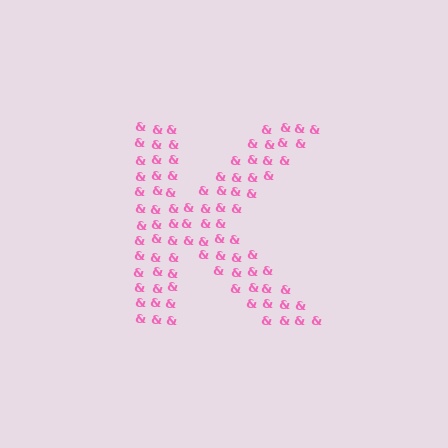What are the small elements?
The small elements are ampersands.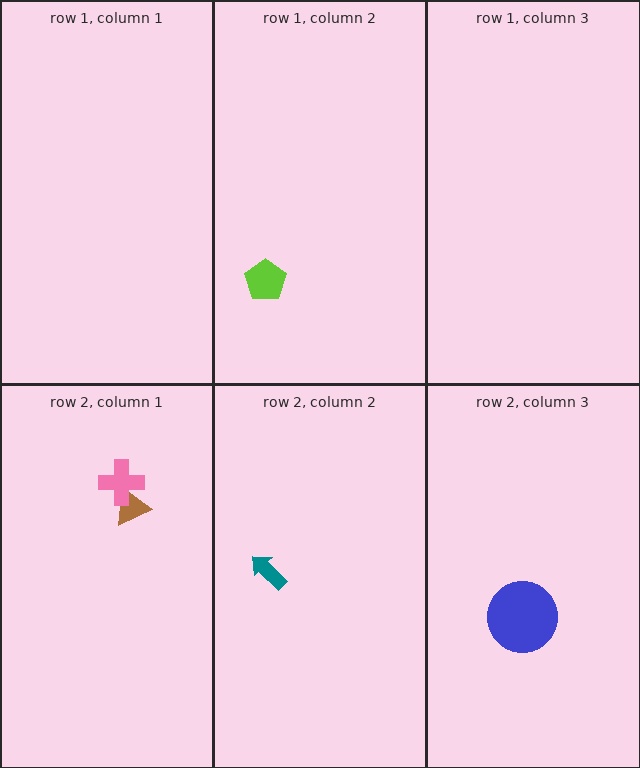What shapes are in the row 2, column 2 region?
The teal arrow.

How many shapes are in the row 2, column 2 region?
1.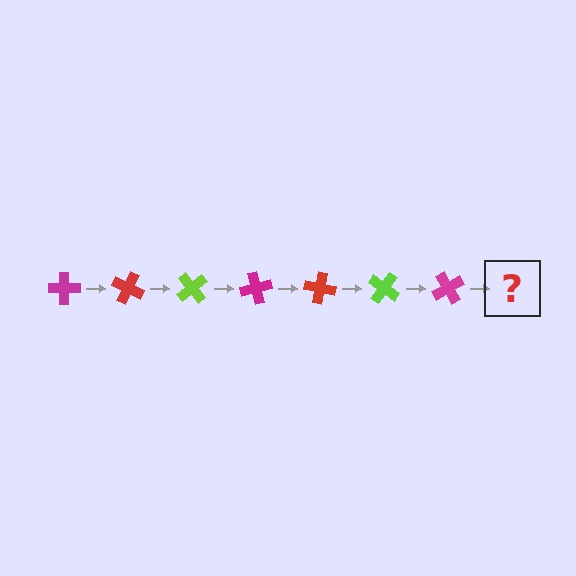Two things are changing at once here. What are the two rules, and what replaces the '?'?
The two rules are that it rotates 25 degrees each step and the color cycles through magenta, red, and lime. The '?' should be a red cross, rotated 175 degrees from the start.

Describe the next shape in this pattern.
It should be a red cross, rotated 175 degrees from the start.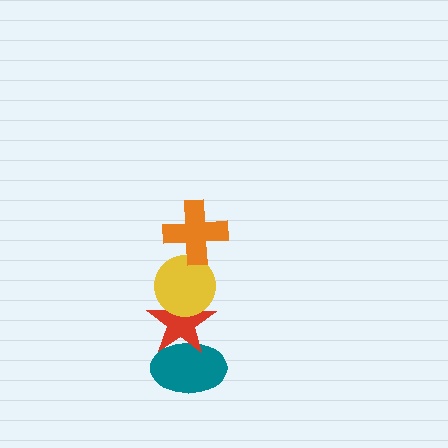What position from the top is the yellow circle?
The yellow circle is 2nd from the top.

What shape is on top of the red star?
The yellow circle is on top of the red star.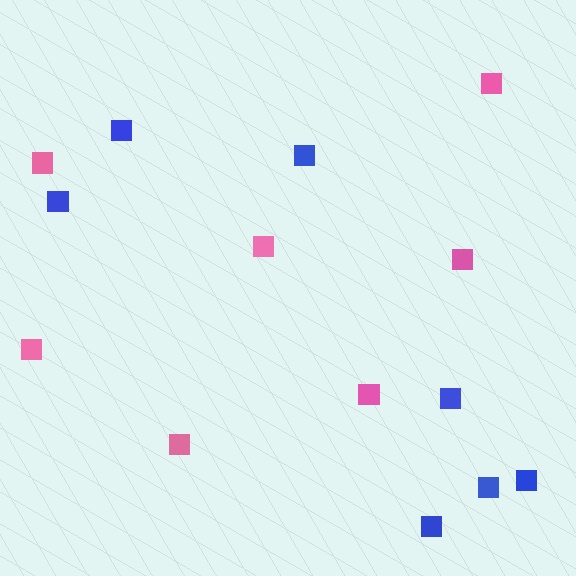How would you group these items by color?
There are 2 groups: one group of blue squares (7) and one group of pink squares (7).